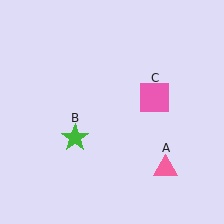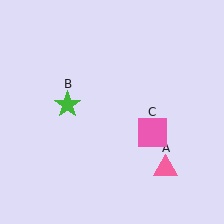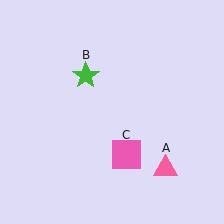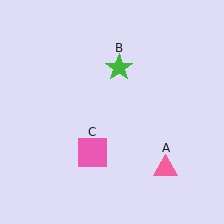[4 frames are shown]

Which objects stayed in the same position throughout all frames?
Pink triangle (object A) remained stationary.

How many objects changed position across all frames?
2 objects changed position: green star (object B), pink square (object C).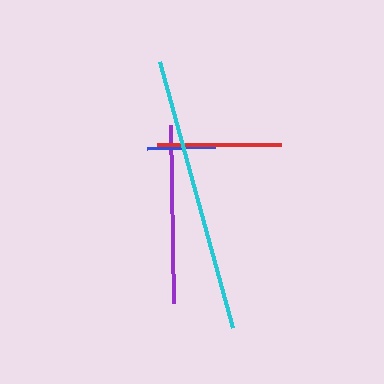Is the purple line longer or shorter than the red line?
The purple line is longer than the red line.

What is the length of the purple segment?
The purple segment is approximately 178 pixels long.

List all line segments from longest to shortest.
From longest to shortest: cyan, purple, red, blue.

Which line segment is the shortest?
The blue line is the shortest at approximately 67 pixels.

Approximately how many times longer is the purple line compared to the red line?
The purple line is approximately 1.4 times the length of the red line.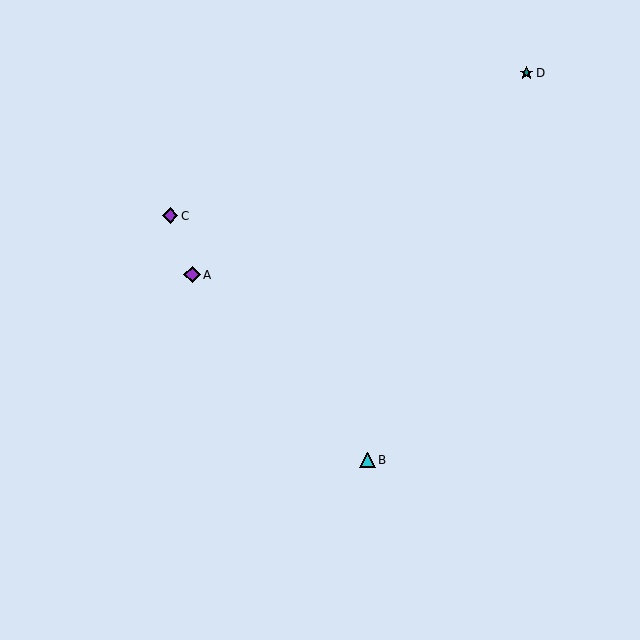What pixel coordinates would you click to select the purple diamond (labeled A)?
Click at (192, 275) to select the purple diamond A.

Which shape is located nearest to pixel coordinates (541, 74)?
The teal star (labeled D) at (527, 73) is nearest to that location.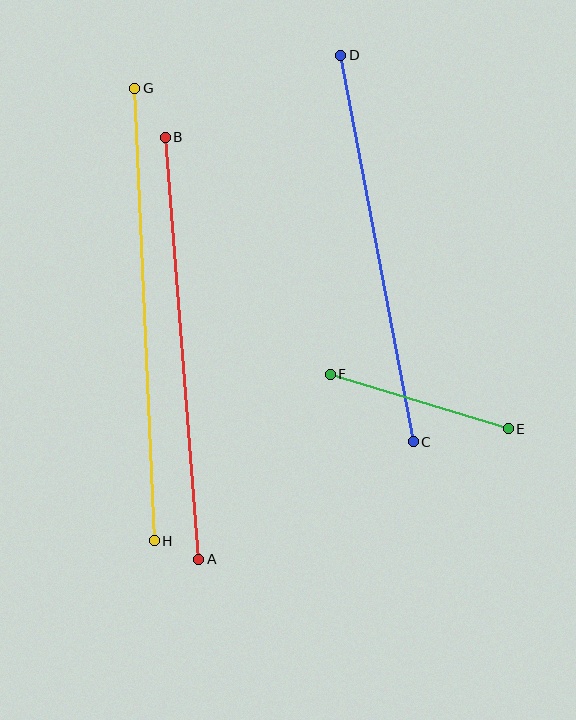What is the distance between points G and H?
The distance is approximately 453 pixels.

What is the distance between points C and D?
The distance is approximately 393 pixels.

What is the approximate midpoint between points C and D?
The midpoint is at approximately (377, 248) pixels.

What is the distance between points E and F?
The distance is approximately 186 pixels.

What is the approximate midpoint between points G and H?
The midpoint is at approximately (145, 315) pixels.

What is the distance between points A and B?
The distance is approximately 423 pixels.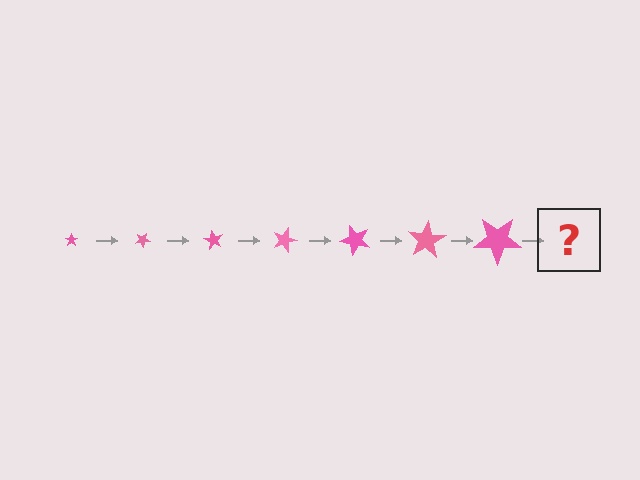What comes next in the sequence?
The next element should be a star, larger than the previous one and rotated 210 degrees from the start.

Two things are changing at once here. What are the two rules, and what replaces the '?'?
The two rules are that the star grows larger each step and it rotates 30 degrees each step. The '?' should be a star, larger than the previous one and rotated 210 degrees from the start.